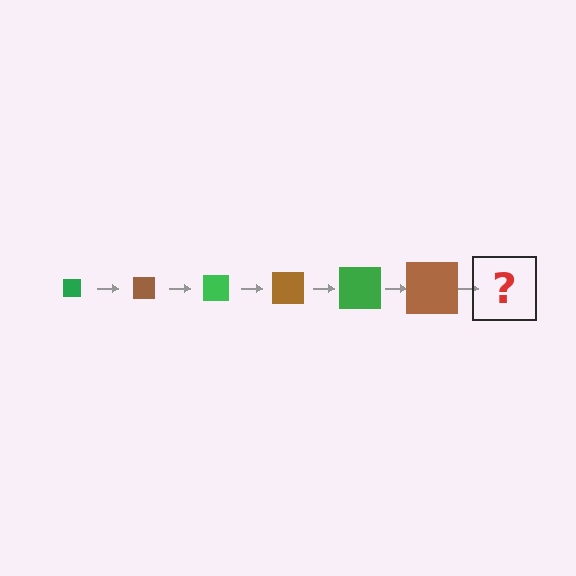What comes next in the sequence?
The next element should be a green square, larger than the previous one.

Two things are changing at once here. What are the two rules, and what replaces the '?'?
The two rules are that the square grows larger each step and the color cycles through green and brown. The '?' should be a green square, larger than the previous one.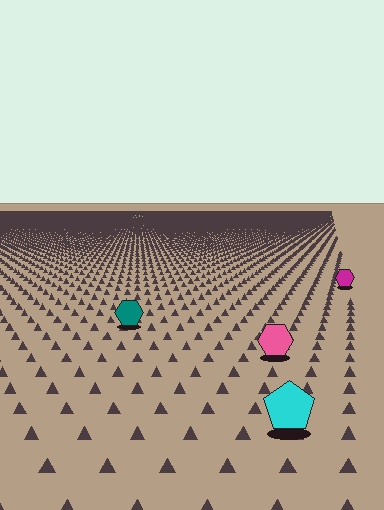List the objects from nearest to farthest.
From nearest to farthest: the cyan pentagon, the pink hexagon, the teal hexagon, the magenta hexagon.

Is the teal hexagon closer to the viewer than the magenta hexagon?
Yes. The teal hexagon is closer — you can tell from the texture gradient: the ground texture is coarser near it.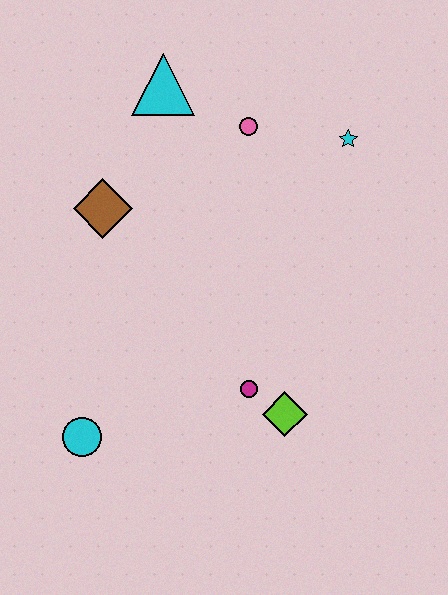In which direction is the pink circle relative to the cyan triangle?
The pink circle is to the right of the cyan triangle.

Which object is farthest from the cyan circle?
The cyan star is farthest from the cyan circle.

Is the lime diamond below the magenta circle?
Yes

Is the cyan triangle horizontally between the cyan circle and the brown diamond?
No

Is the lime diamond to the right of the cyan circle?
Yes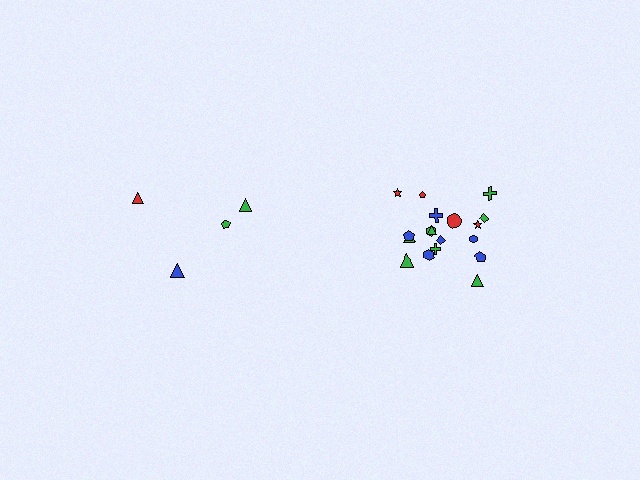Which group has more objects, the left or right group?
The right group.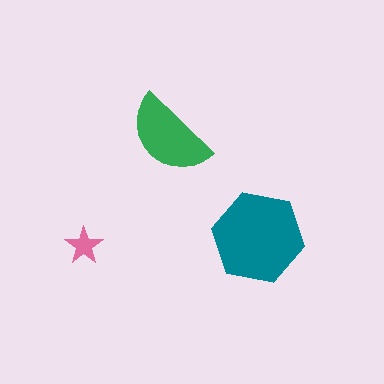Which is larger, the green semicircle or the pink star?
The green semicircle.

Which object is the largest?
The teal hexagon.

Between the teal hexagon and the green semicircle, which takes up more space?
The teal hexagon.